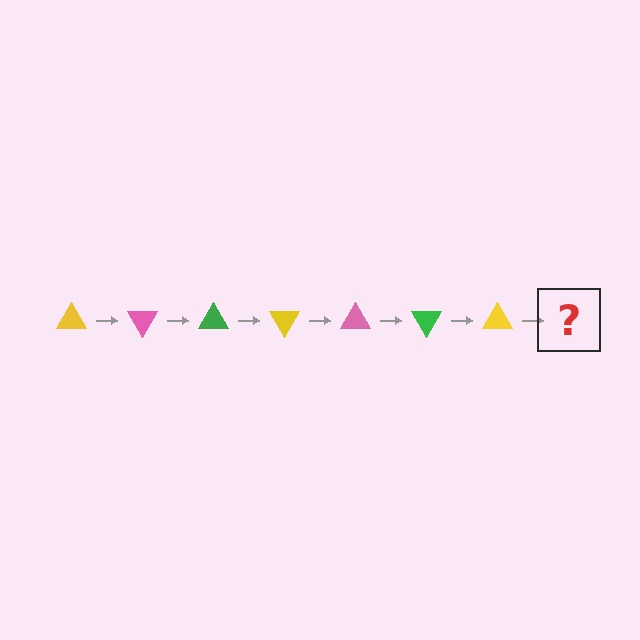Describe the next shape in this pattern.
It should be a pink triangle, rotated 420 degrees from the start.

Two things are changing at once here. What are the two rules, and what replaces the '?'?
The two rules are that it rotates 60 degrees each step and the color cycles through yellow, pink, and green. The '?' should be a pink triangle, rotated 420 degrees from the start.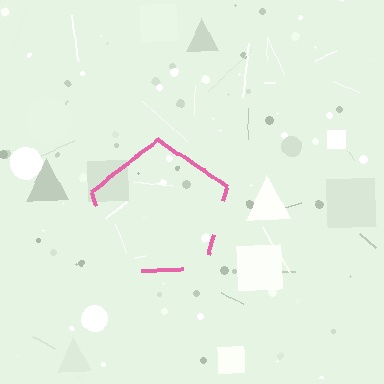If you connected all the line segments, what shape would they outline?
They would outline a pentagon.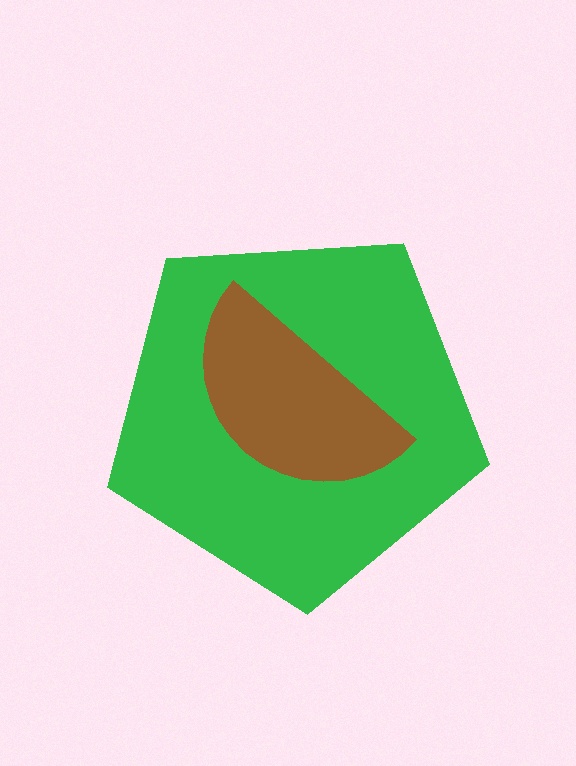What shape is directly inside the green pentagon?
The brown semicircle.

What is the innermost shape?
The brown semicircle.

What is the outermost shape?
The green pentagon.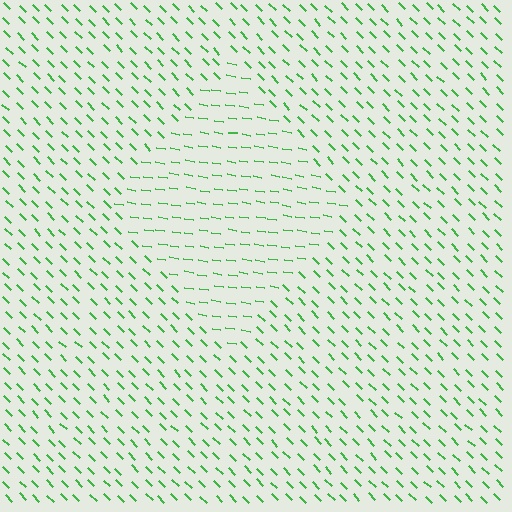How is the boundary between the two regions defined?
The boundary is defined purely by a change in line orientation (approximately 36 degrees difference). All lines are the same color and thickness.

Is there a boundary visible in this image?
Yes, there is a texture boundary formed by a change in line orientation.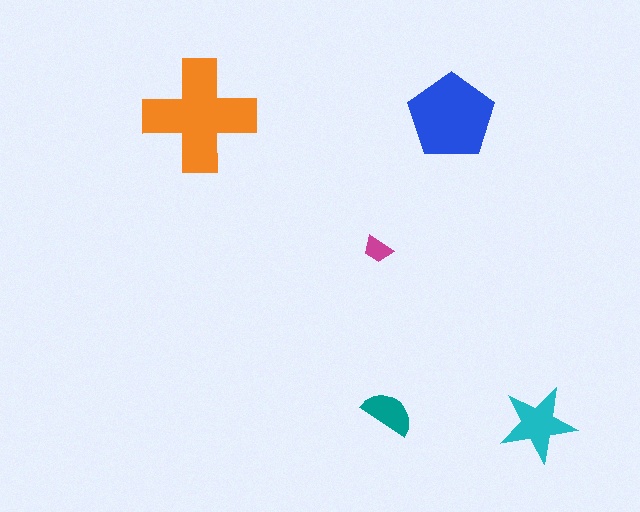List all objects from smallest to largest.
The magenta trapezoid, the teal semicircle, the cyan star, the blue pentagon, the orange cross.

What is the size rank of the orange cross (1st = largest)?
1st.